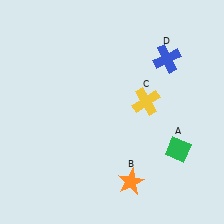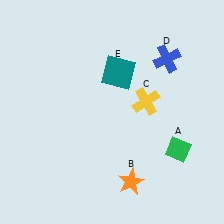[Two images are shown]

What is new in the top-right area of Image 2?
A teal square (E) was added in the top-right area of Image 2.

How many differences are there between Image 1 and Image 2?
There is 1 difference between the two images.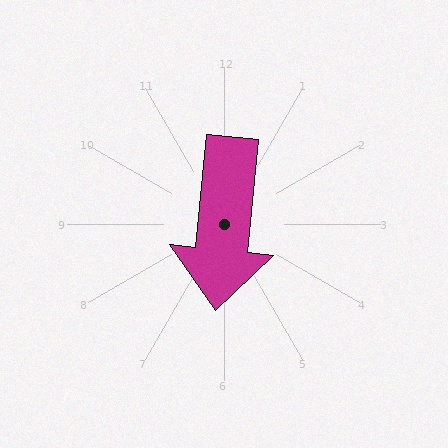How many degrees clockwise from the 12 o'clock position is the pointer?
Approximately 186 degrees.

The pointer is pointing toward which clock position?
Roughly 6 o'clock.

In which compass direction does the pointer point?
South.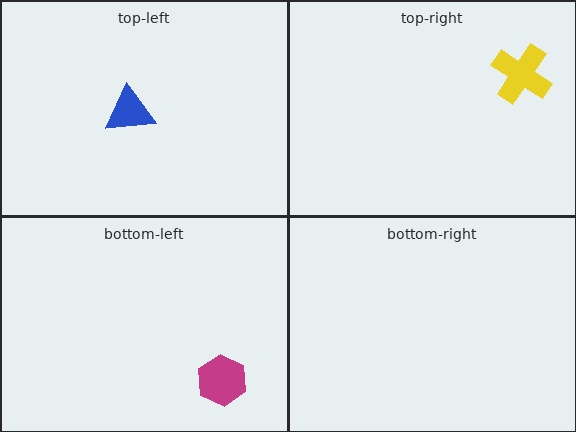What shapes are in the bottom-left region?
The magenta hexagon.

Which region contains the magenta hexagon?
The bottom-left region.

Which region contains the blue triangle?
The top-left region.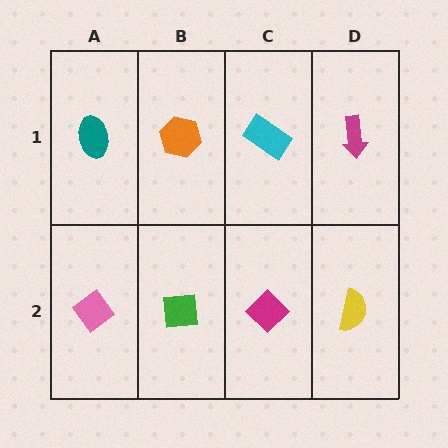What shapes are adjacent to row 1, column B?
A green square (row 2, column B), a teal ellipse (row 1, column A), a cyan rectangle (row 1, column C).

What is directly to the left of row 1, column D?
A cyan rectangle.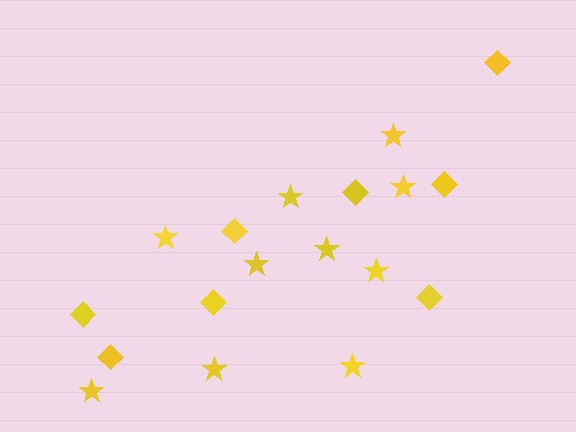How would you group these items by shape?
There are 2 groups: one group of diamonds (8) and one group of stars (10).